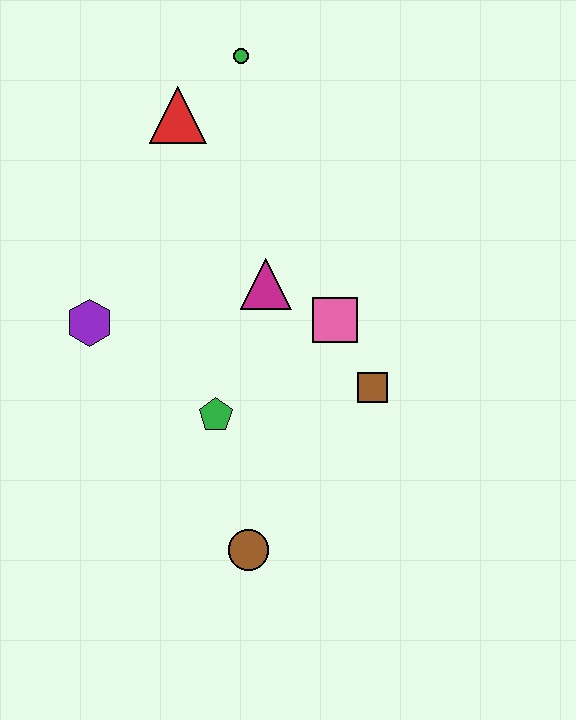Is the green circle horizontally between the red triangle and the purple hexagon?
No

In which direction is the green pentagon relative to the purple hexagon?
The green pentagon is to the right of the purple hexagon.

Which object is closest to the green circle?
The red triangle is closest to the green circle.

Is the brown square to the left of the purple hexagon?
No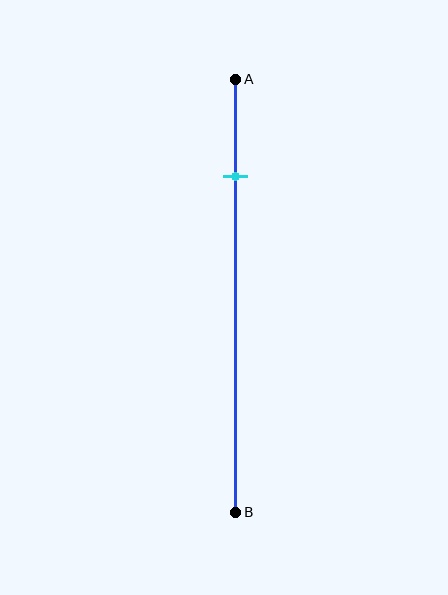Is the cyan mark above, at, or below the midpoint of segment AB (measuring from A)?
The cyan mark is above the midpoint of segment AB.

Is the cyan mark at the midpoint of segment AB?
No, the mark is at about 20% from A, not at the 50% midpoint.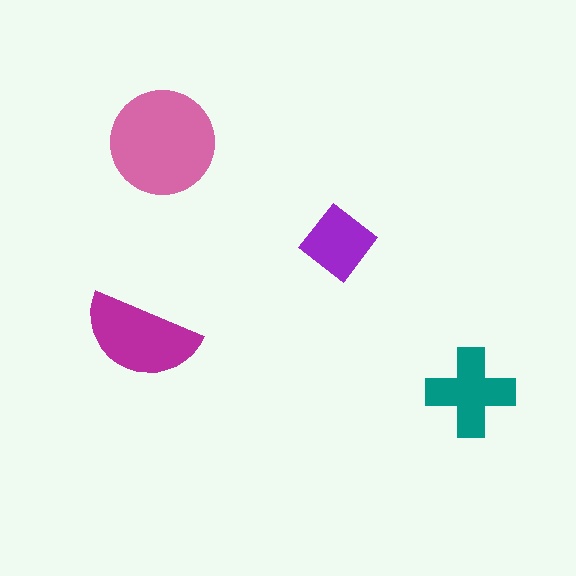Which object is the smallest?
The purple diamond.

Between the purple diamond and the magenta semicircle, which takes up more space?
The magenta semicircle.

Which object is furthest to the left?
The magenta semicircle is leftmost.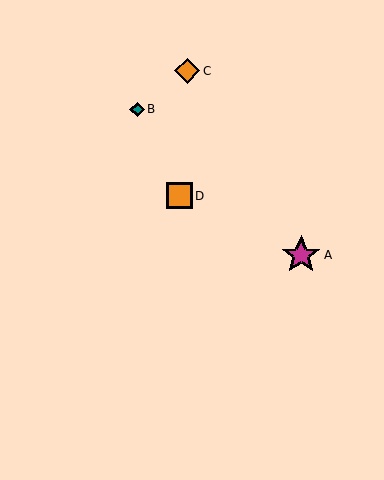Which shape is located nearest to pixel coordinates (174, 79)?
The orange diamond (labeled C) at (187, 71) is nearest to that location.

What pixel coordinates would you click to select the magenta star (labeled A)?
Click at (301, 255) to select the magenta star A.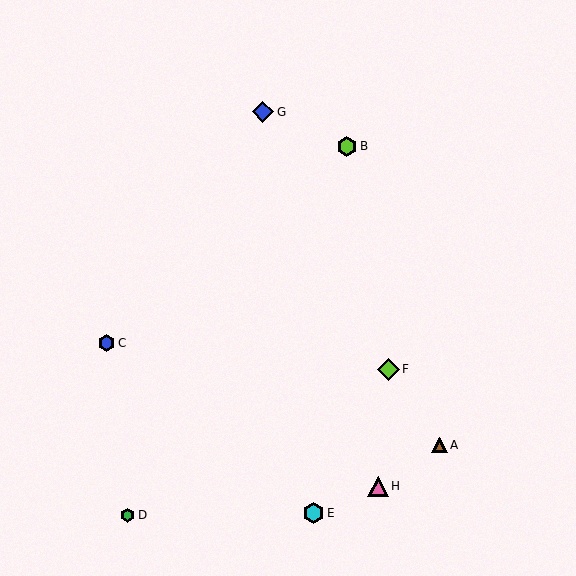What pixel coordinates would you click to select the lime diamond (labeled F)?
Click at (388, 369) to select the lime diamond F.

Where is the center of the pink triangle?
The center of the pink triangle is at (378, 486).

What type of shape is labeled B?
Shape B is a lime hexagon.